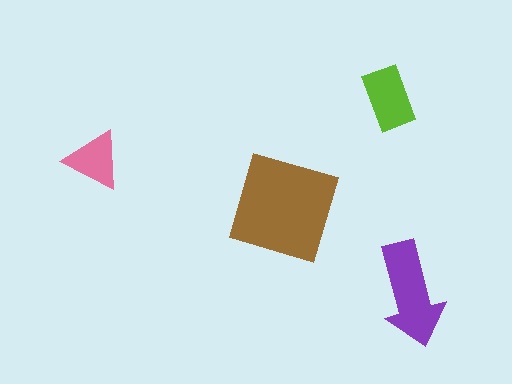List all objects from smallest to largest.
The pink triangle, the lime rectangle, the purple arrow, the brown diamond.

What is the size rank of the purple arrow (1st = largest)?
2nd.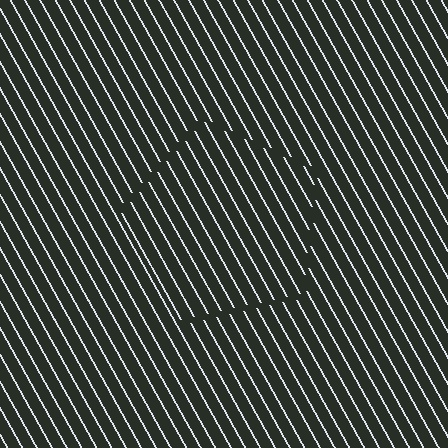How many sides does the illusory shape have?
5 sides — the line-ends trace a pentagon.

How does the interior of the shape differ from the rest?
The interior of the shape contains the same grating, shifted by half a period — the contour is defined by the phase discontinuity where line-ends from the inner and outer gratings abut.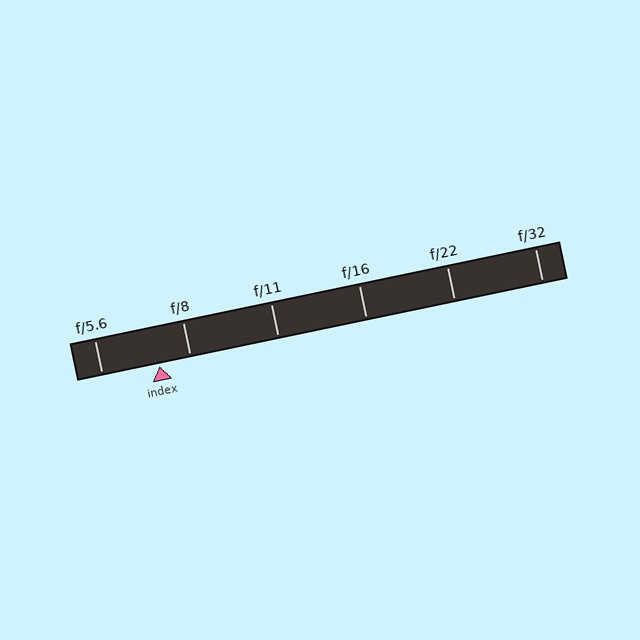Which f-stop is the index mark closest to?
The index mark is closest to f/8.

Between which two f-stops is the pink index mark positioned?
The index mark is between f/5.6 and f/8.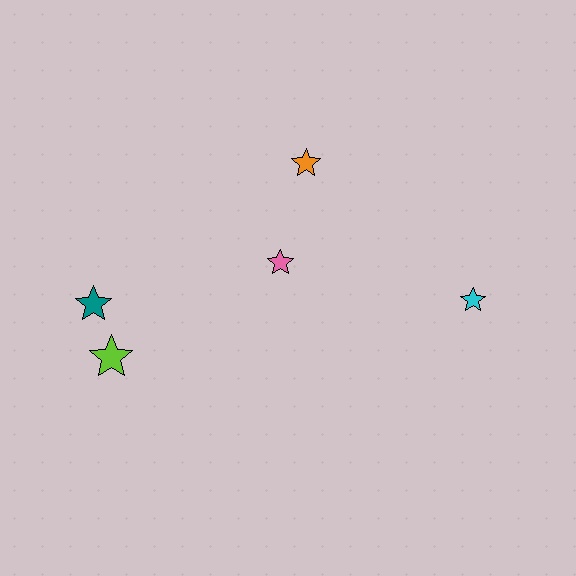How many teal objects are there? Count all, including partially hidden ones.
There is 1 teal object.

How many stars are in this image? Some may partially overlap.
There are 5 stars.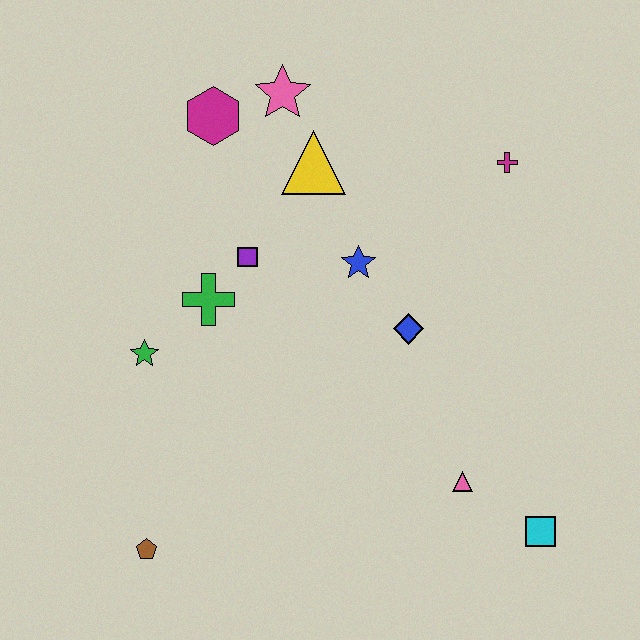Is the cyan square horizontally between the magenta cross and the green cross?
No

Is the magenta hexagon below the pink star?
Yes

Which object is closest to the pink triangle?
The cyan square is closest to the pink triangle.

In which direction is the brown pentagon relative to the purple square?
The brown pentagon is below the purple square.